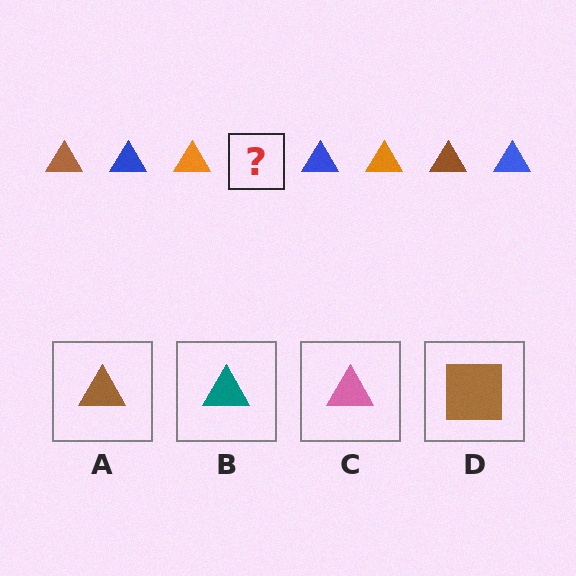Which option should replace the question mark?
Option A.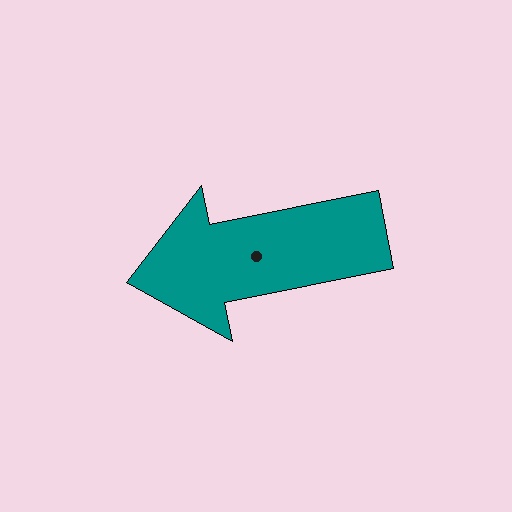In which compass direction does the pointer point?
West.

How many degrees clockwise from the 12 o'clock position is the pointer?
Approximately 259 degrees.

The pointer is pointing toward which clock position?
Roughly 9 o'clock.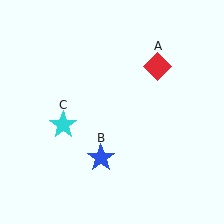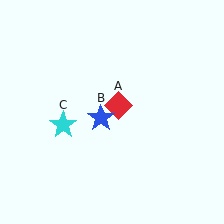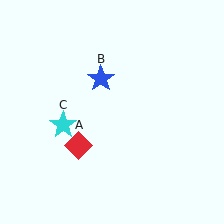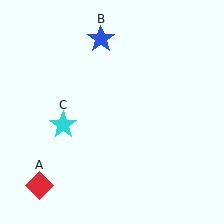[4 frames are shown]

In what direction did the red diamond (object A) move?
The red diamond (object A) moved down and to the left.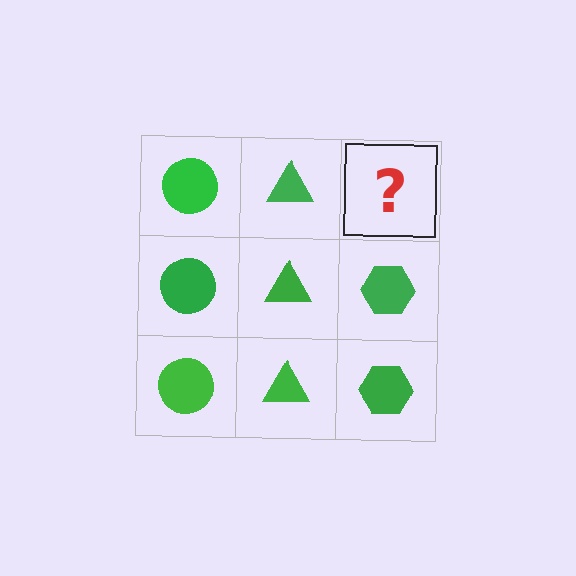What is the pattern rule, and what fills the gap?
The rule is that each column has a consistent shape. The gap should be filled with a green hexagon.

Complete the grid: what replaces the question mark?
The question mark should be replaced with a green hexagon.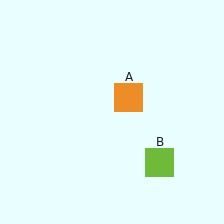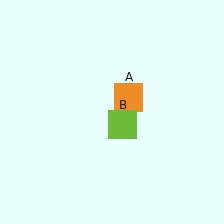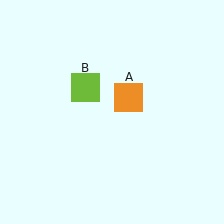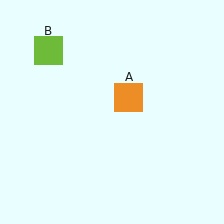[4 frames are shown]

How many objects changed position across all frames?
1 object changed position: lime square (object B).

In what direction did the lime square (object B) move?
The lime square (object B) moved up and to the left.